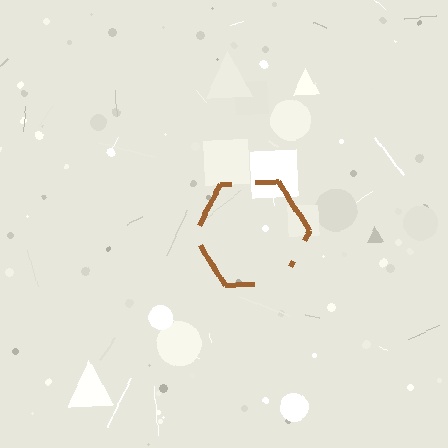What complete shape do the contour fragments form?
The contour fragments form a hexagon.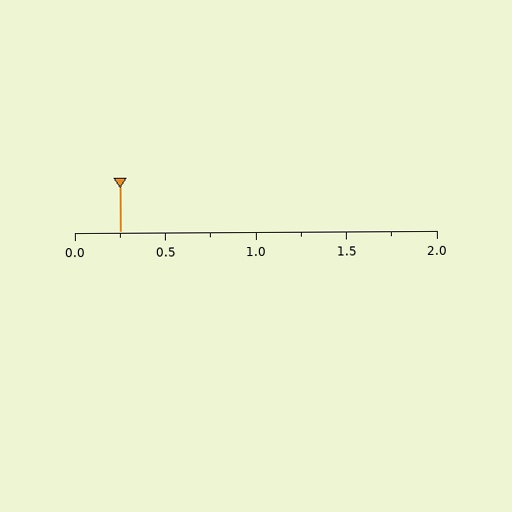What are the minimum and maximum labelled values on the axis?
The axis runs from 0.0 to 2.0.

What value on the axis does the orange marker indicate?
The marker indicates approximately 0.25.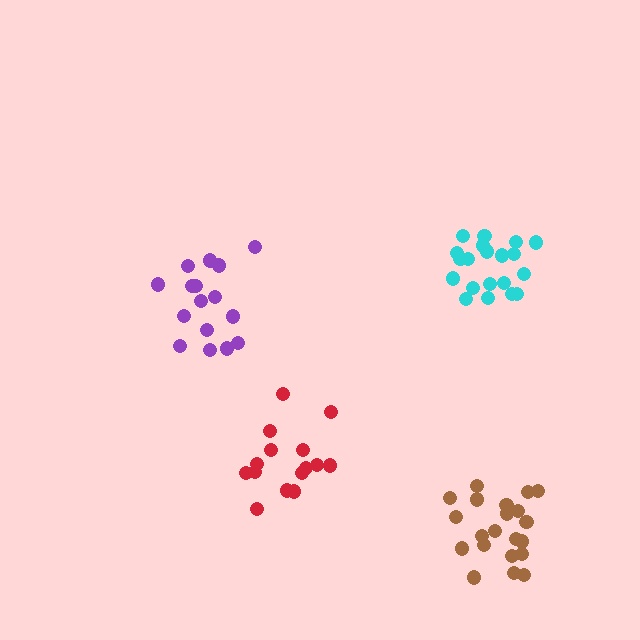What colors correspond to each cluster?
The clusters are colored: purple, red, cyan, brown.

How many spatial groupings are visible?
There are 4 spatial groupings.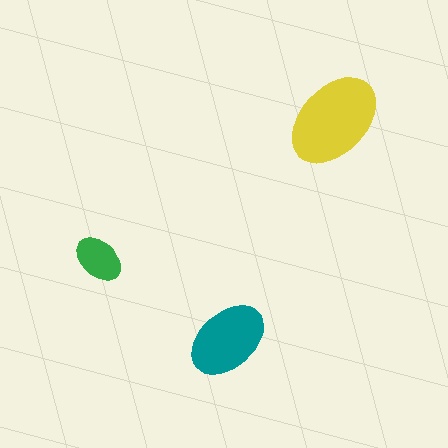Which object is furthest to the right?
The yellow ellipse is rightmost.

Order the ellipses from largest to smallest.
the yellow one, the teal one, the green one.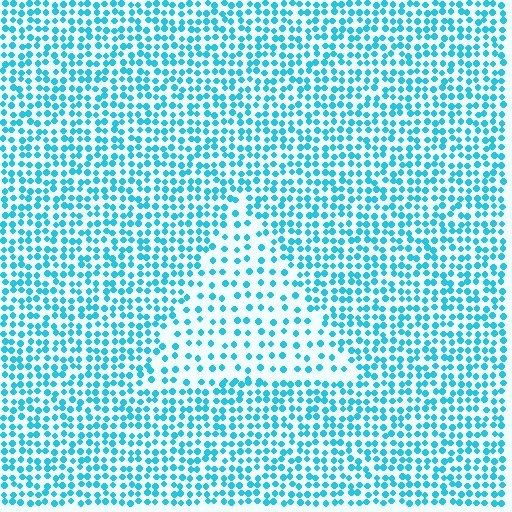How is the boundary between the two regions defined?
The boundary is defined by a change in element density (approximately 2.1x ratio). All elements are the same color, size, and shape.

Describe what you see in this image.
The image contains small cyan elements arranged at two different densities. A triangle-shaped region is visible where the elements are less densely packed than the surrounding area.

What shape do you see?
I see a triangle.